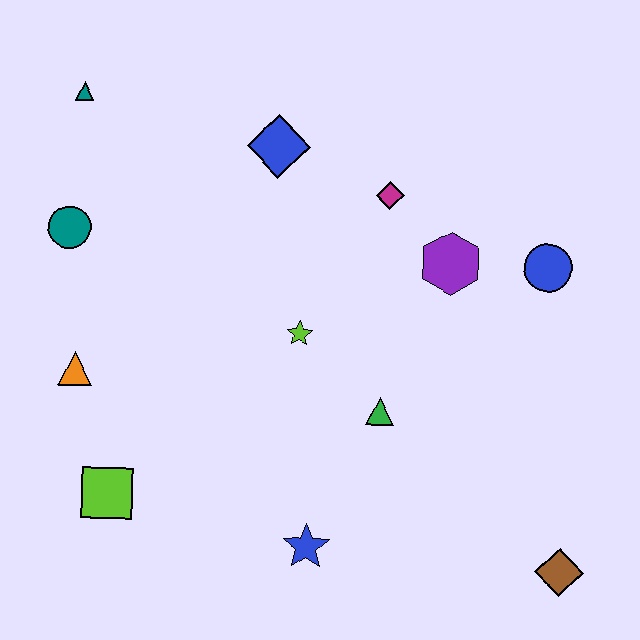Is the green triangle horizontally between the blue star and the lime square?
No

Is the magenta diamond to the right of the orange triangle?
Yes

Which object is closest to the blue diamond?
The magenta diamond is closest to the blue diamond.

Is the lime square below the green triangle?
Yes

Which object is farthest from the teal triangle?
The brown diamond is farthest from the teal triangle.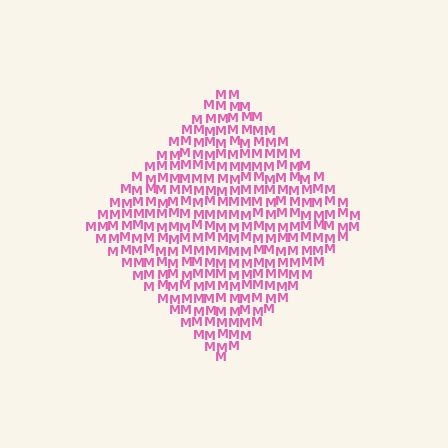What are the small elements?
The small elements are letter M's.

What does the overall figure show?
The overall figure shows a diamond.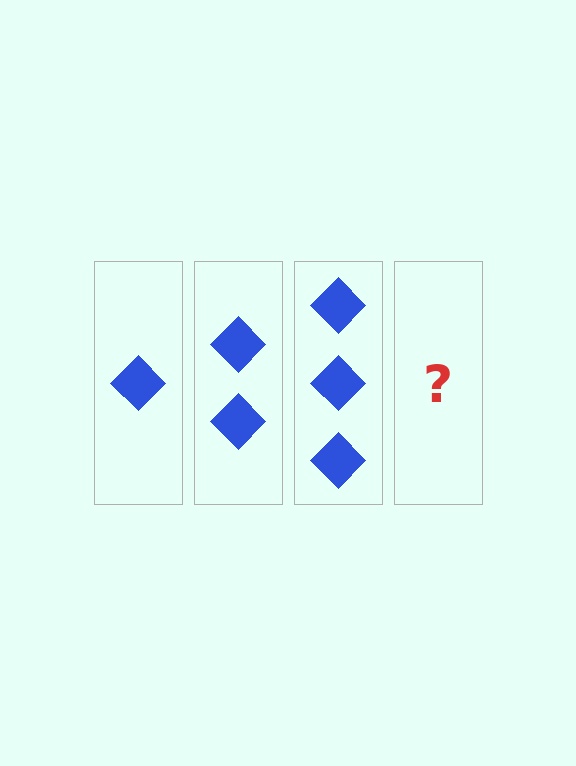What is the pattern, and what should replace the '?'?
The pattern is that each step adds one more diamond. The '?' should be 4 diamonds.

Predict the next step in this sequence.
The next step is 4 diamonds.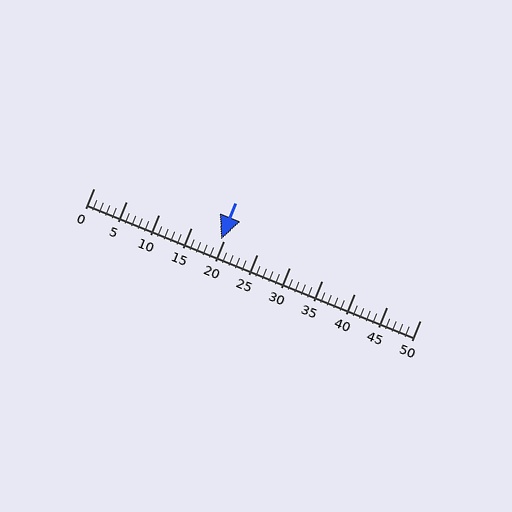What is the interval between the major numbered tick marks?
The major tick marks are spaced 5 units apart.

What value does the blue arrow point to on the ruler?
The blue arrow points to approximately 20.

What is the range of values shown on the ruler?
The ruler shows values from 0 to 50.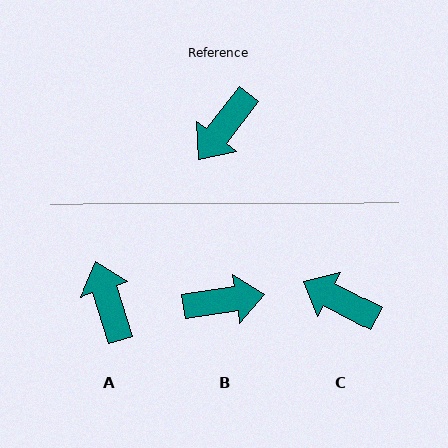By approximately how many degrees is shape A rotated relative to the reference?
Approximately 125 degrees clockwise.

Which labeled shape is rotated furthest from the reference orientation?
B, about 136 degrees away.